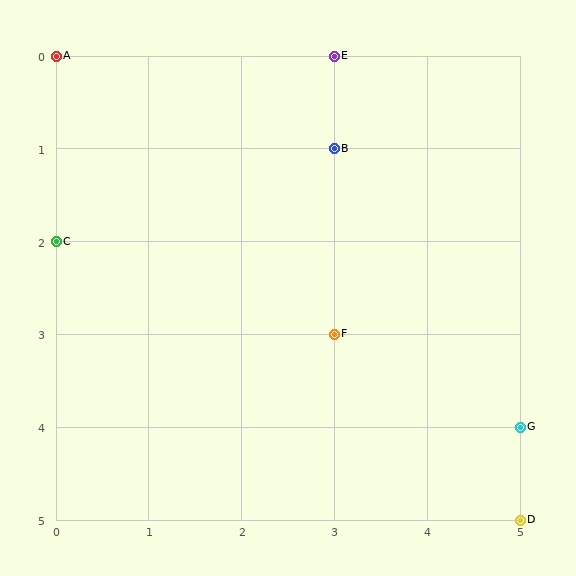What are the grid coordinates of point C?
Point C is at grid coordinates (0, 2).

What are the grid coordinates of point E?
Point E is at grid coordinates (3, 0).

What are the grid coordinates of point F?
Point F is at grid coordinates (3, 3).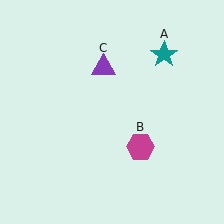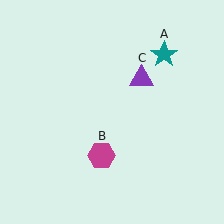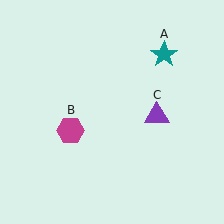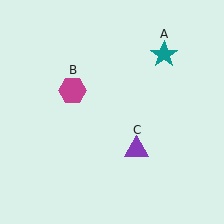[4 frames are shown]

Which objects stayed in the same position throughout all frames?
Teal star (object A) remained stationary.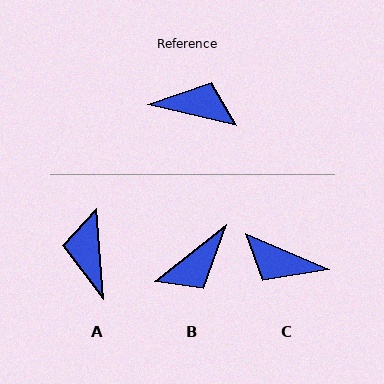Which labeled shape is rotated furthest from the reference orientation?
C, about 170 degrees away.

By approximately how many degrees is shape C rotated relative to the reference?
Approximately 170 degrees counter-clockwise.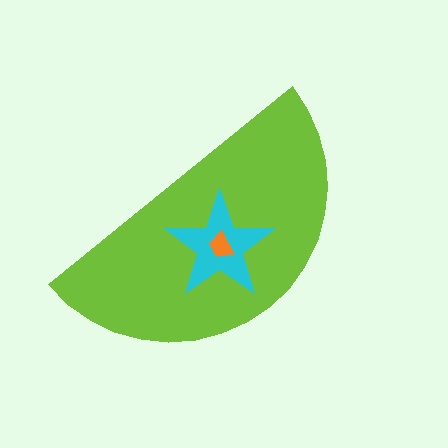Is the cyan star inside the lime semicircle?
Yes.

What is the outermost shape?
The lime semicircle.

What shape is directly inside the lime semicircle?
The cyan star.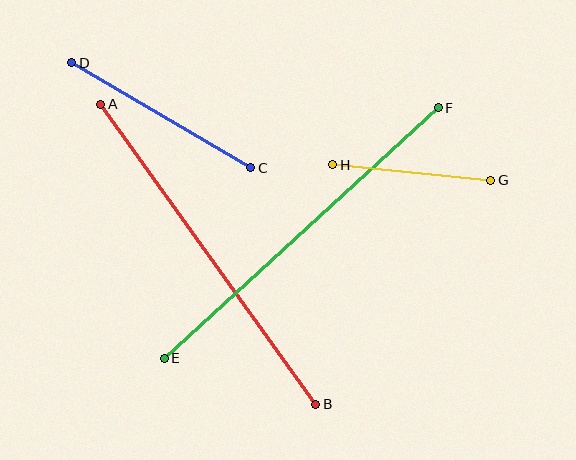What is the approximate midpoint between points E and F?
The midpoint is at approximately (301, 233) pixels.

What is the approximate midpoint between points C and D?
The midpoint is at approximately (161, 115) pixels.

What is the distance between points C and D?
The distance is approximately 207 pixels.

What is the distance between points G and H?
The distance is approximately 159 pixels.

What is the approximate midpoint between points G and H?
The midpoint is at approximately (412, 173) pixels.